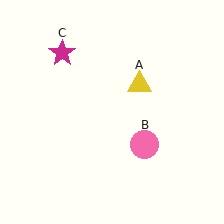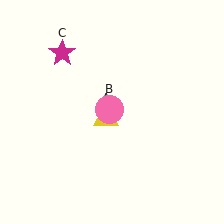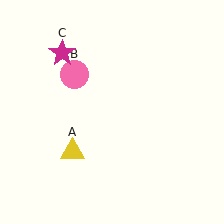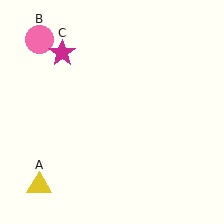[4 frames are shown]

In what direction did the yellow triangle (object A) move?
The yellow triangle (object A) moved down and to the left.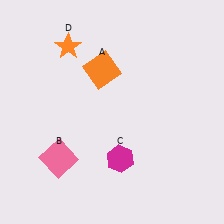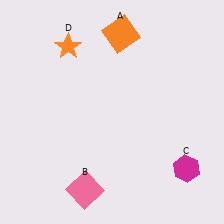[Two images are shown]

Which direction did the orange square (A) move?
The orange square (A) moved up.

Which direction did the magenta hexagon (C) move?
The magenta hexagon (C) moved right.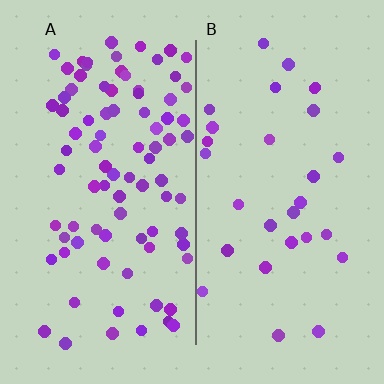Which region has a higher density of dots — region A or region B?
A (the left).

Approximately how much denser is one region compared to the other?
Approximately 2.9× — region A over region B.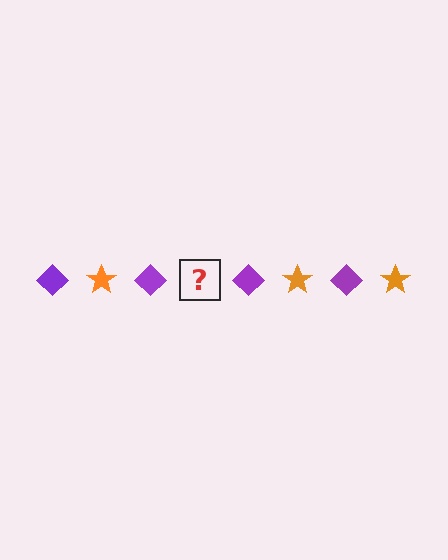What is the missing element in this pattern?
The missing element is an orange star.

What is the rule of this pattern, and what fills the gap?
The rule is that the pattern alternates between purple diamond and orange star. The gap should be filled with an orange star.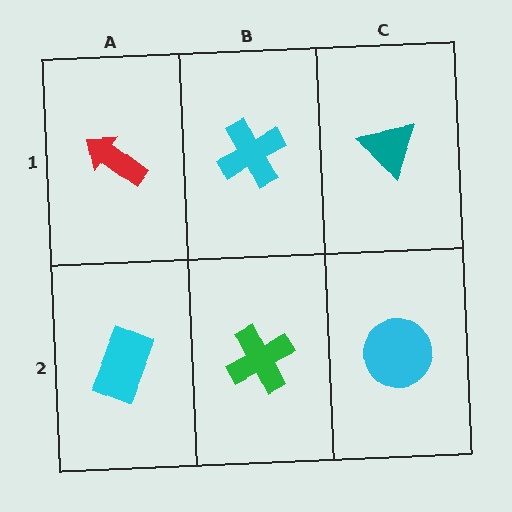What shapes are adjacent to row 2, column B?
A cyan cross (row 1, column B), a cyan rectangle (row 2, column A), a cyan circle (row 2, column C).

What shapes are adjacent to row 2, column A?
A red arrow (row 1, column A), a green cross (row 2, column B).